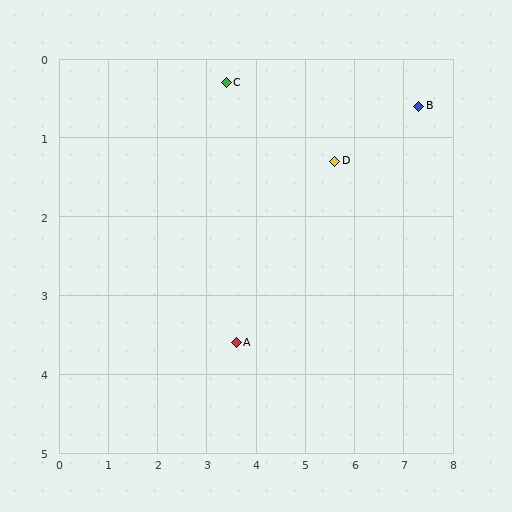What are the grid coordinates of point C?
Point C is at approximately (3.4, 0.3).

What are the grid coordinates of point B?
Point B is at approximately (7.3, 0.6).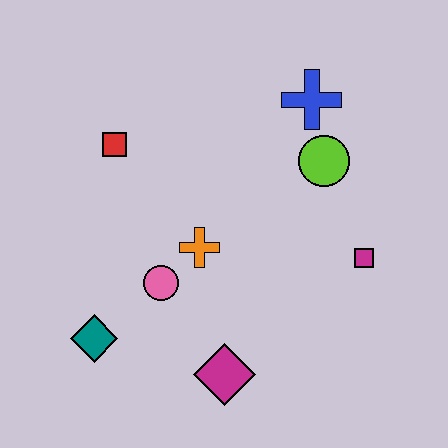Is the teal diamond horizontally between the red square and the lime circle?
No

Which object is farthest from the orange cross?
The blue cross is farthest from the orange cross.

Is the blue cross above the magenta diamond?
Yes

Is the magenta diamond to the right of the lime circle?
No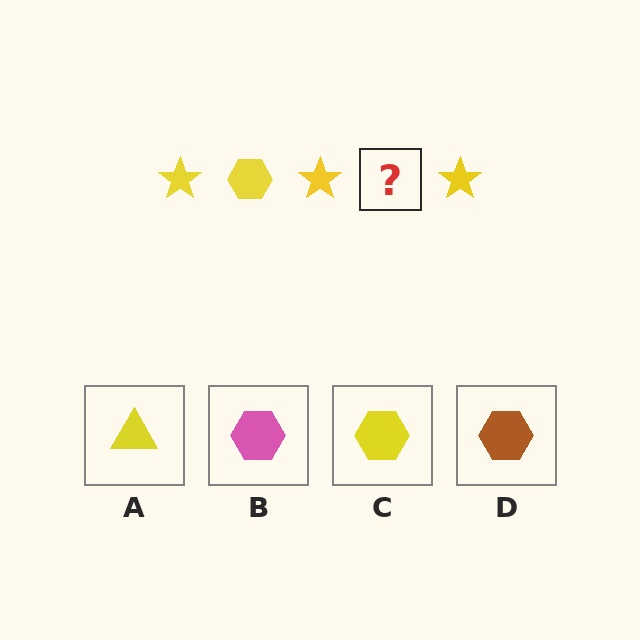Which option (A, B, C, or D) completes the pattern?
C.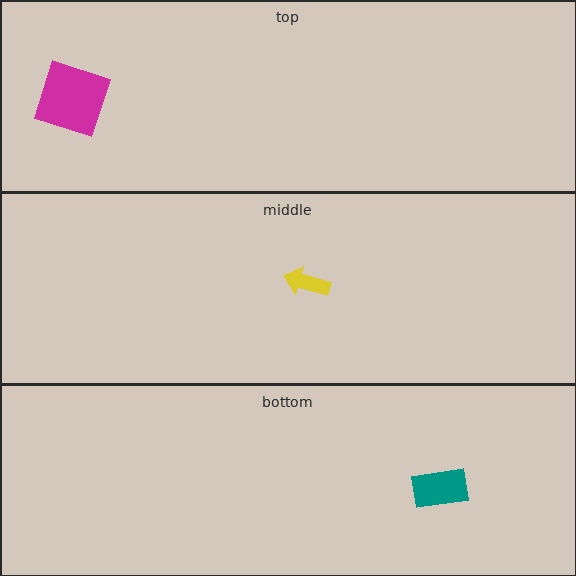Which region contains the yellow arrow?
The middle region.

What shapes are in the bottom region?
The teal rectangle.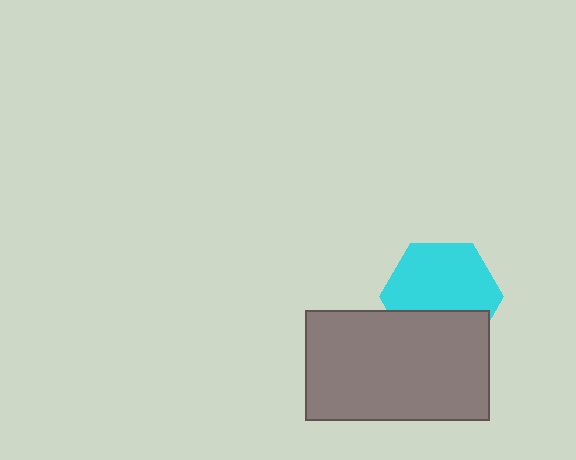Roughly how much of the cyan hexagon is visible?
About half of it is visible (roughly 65%).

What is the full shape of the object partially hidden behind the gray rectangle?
The partially hidden object is a cyan hexagon.